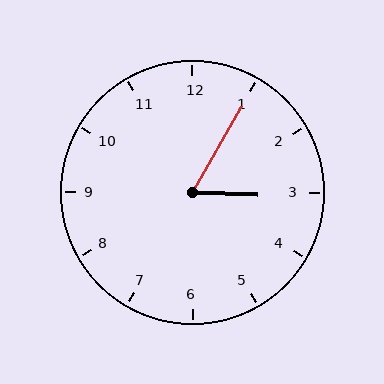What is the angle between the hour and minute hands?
Approximately 62 degrees.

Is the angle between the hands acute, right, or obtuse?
It is acute.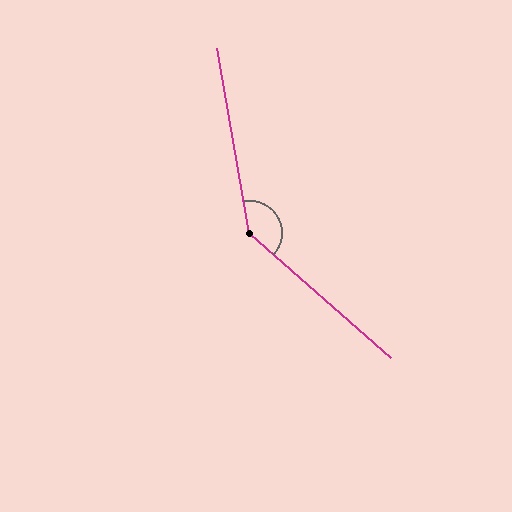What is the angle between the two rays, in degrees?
Approximately 142 degrees.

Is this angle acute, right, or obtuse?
It is obtuse.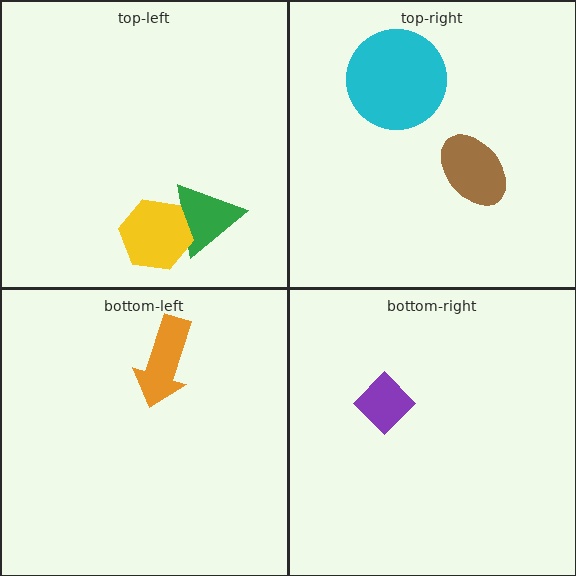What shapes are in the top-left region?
The green triangle, the yellow hexagon.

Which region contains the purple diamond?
The bottom-right region.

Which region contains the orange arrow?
The bottom-left region.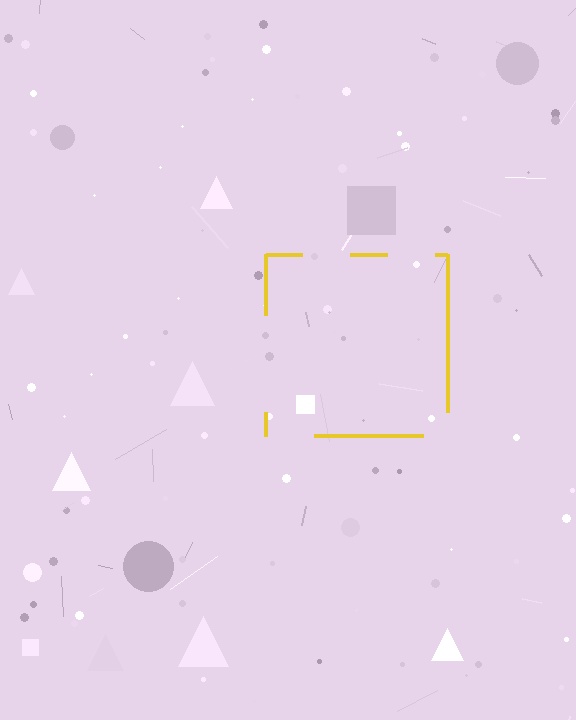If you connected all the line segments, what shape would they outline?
They would outline a square.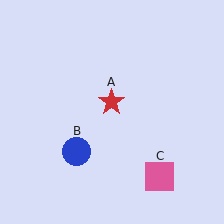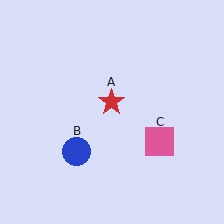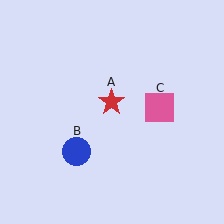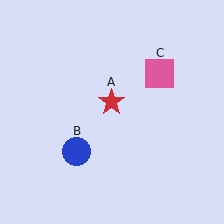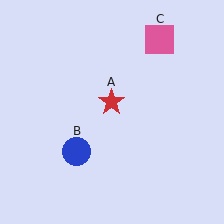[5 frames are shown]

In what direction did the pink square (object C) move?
The pink square (object C) moved up.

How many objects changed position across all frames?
1 object changed position: pink square (object C).